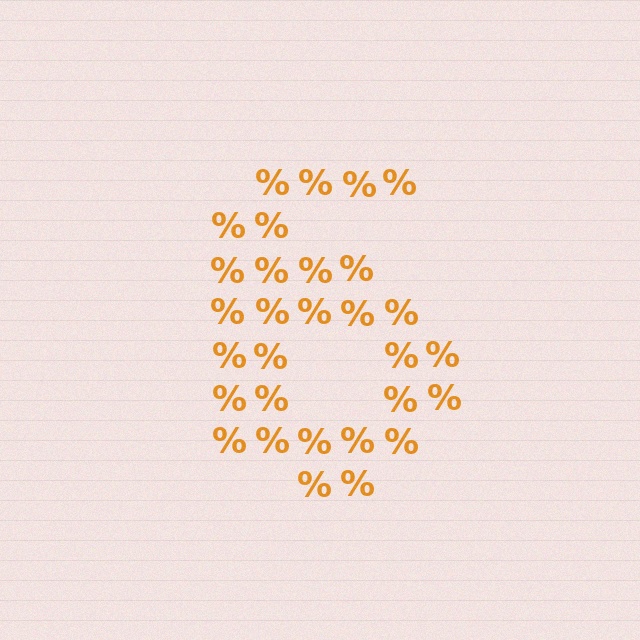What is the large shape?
The large shape is the digit 6.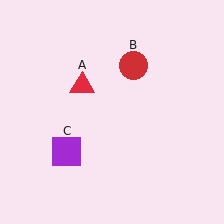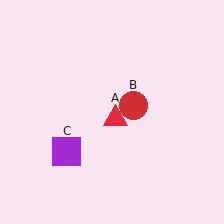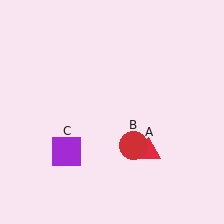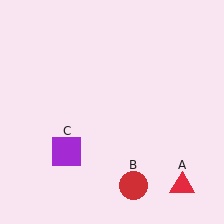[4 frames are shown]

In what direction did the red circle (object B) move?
The red circle (object B) moved down.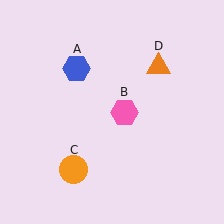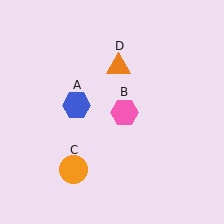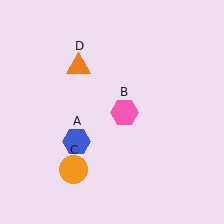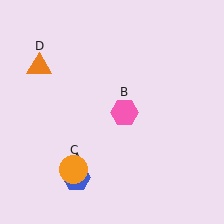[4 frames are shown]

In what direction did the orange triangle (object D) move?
The orange triangle (object D) moved left.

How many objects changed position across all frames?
2 objects changed position: blue hexagon (object A), orange triangle (object D).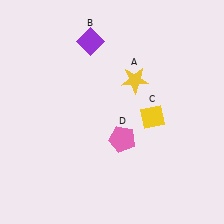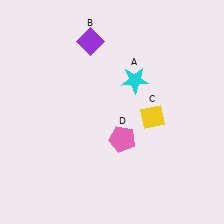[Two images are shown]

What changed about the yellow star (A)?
In Image 1, A is yellow. In Image 2, it changed to cyan.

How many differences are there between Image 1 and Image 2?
There is 1 difference between the two images.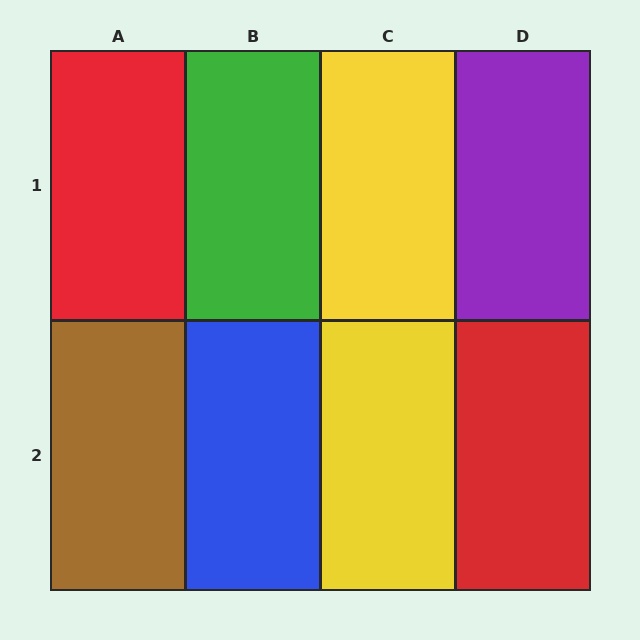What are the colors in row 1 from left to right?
Red, green, yellow, purple.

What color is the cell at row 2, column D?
Red.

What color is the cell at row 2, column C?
Yellow.